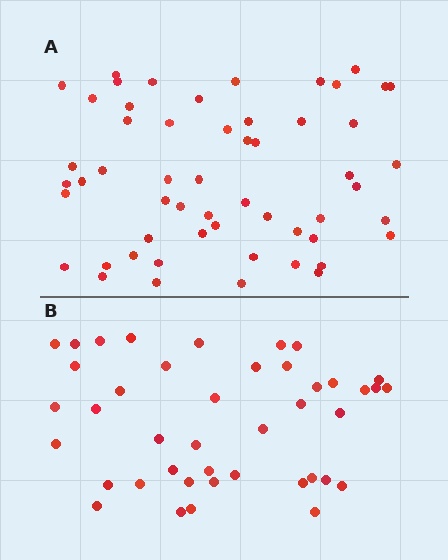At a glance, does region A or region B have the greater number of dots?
Region A (the top region) has more dots.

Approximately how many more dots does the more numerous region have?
Region A has approximately 15 more dots than region B.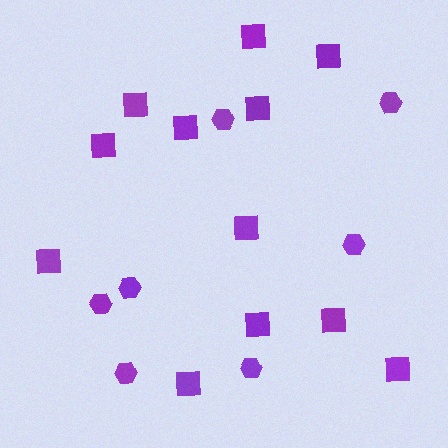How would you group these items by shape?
There are 2 groups: one group of hexagons (7) and one group of squares (12).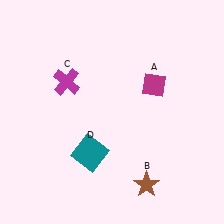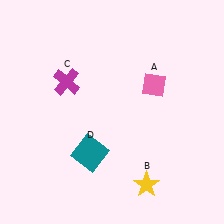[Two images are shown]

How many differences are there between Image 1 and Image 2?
There are 2 differences between the two images.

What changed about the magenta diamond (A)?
In Image 1, A is magenta. In Image 2, it changed to pink.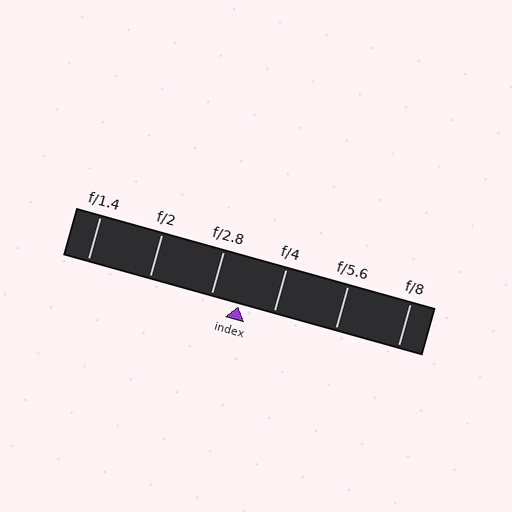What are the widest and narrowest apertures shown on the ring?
The widest aperture shown is f/1.4 and the narrowest is f/8.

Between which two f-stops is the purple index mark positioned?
The index mark is between f/2.8 and f/4.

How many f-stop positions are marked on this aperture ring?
There are 6 f-stop positions marked.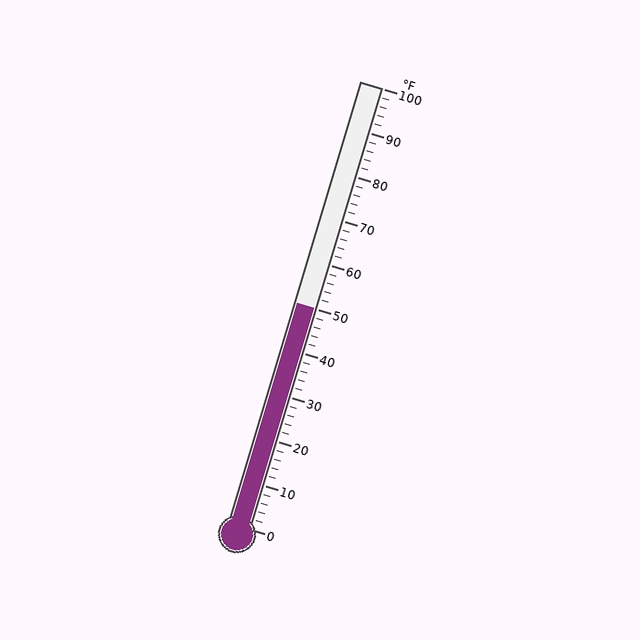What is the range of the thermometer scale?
The thermometer scale ranges from 0°F to 100°F.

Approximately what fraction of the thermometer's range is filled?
The thermometer is filled to approximately 50% of its range.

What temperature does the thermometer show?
The thermometer shows approximately 50°F.